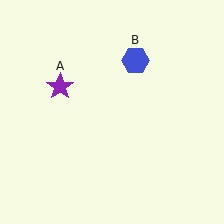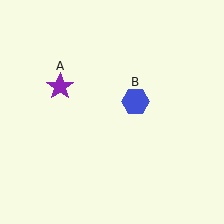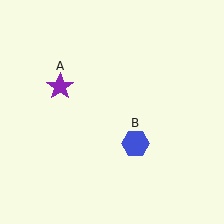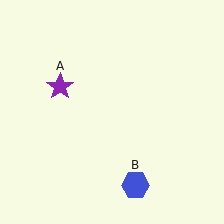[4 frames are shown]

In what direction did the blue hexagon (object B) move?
The blue hexagon (object B) moved down.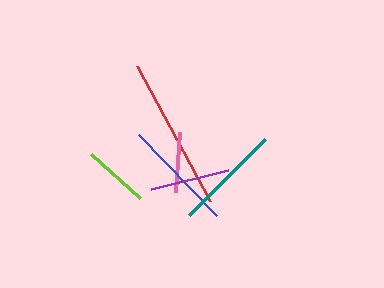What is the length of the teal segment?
The teal segment is approximately 108 pixels long.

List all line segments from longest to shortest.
From longest to shortest: red, blue, teal, purple, lime, pink.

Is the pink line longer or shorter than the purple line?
The purple line is longer than the pink line.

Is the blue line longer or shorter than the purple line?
The blue line is longer than the purple line.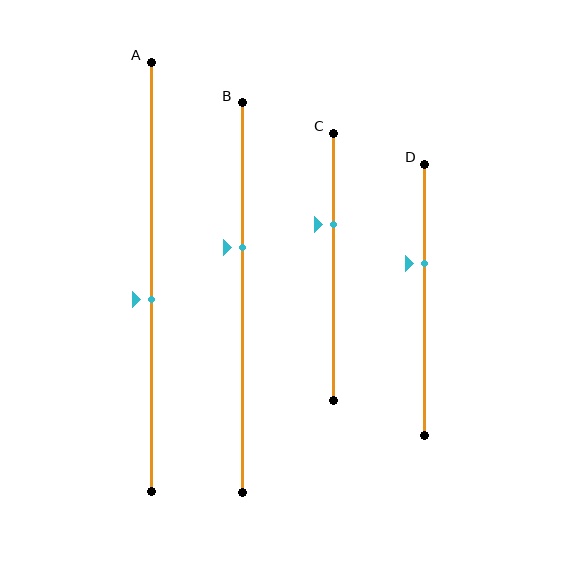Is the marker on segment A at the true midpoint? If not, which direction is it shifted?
No, the marker on segment A is shifted downward by about 5% of the segment length.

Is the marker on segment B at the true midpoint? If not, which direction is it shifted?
No, the marker on segment B is shifted upward by about 13% of the segment length.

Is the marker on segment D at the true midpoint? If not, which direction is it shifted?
No, the marker on segment D is shifted upward by about 14% of the segment length.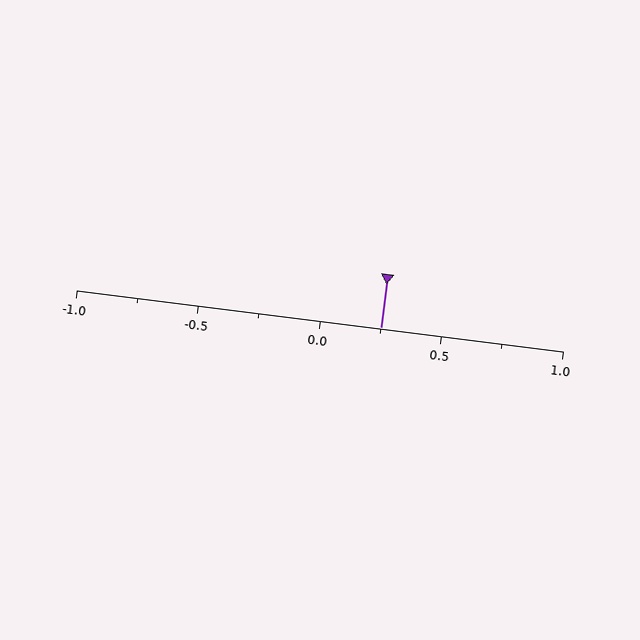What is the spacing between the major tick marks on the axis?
The major ticks are spaced 0.5 apart.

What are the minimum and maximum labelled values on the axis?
The axis runs from -1.0 to 1.0.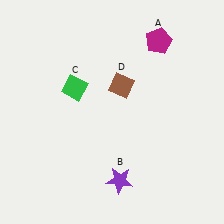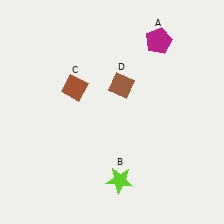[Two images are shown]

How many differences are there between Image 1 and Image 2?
There are 2 differences between the two images.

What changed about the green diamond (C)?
In Image 1, C is green. In Image 2, it changed to brown.